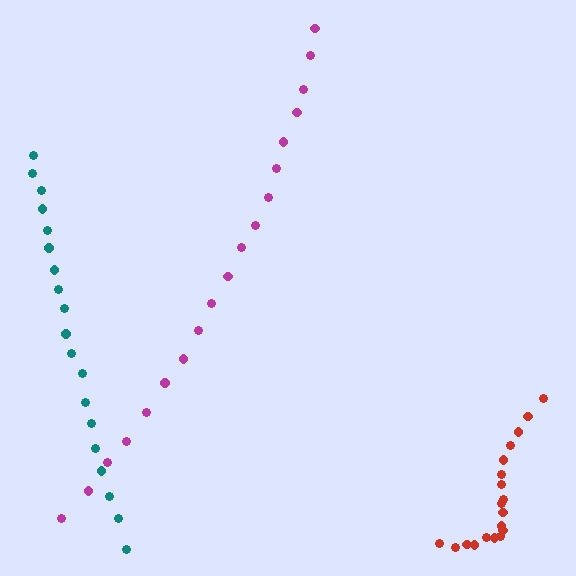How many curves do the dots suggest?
There are 3 distinct paths.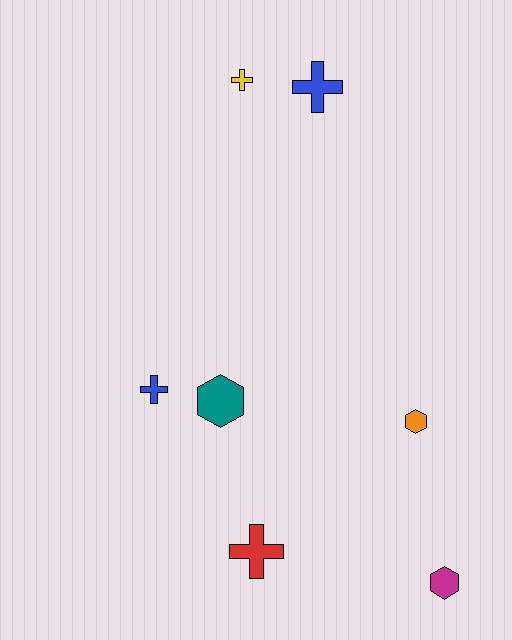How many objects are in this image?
There are 7 objects.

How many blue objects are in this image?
There are 2 blue objects.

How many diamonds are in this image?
There are no diamonds.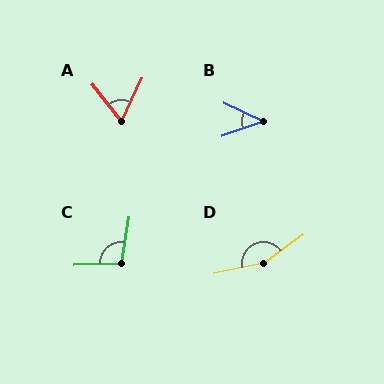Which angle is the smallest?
B, at approximately 43 degrees.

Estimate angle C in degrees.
Approximately 100 degrees.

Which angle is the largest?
D, at approximately 156 degrees.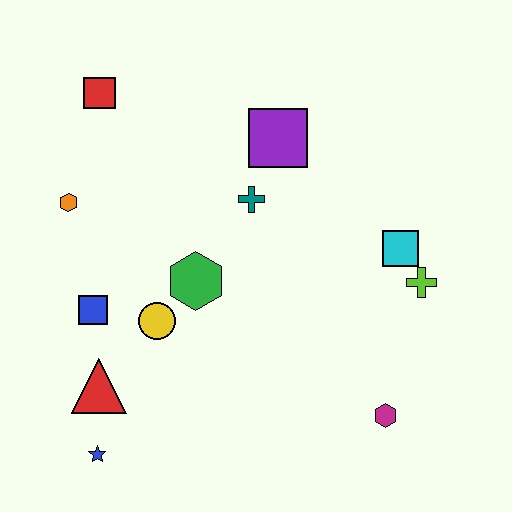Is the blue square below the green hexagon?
Yes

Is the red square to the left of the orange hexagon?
No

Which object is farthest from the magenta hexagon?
The red square is farthest from the magenta hexagon.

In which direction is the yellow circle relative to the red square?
The yellow circle is below the red square.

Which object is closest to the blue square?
The yellow circle is closest to the blue square.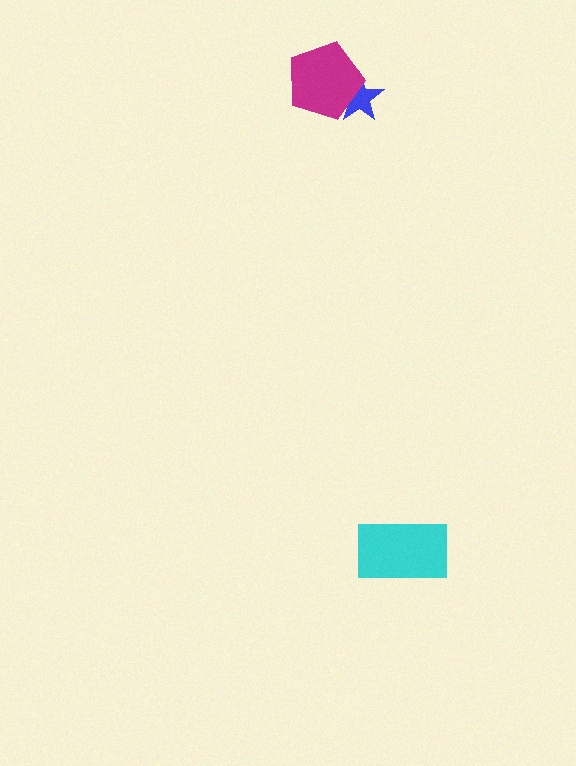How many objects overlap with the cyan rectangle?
0 objects overlap with the cyan rectangle.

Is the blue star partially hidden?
Yes, it is partially covered by another shape.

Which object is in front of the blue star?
The magenta pentagon is in front of the blue star.